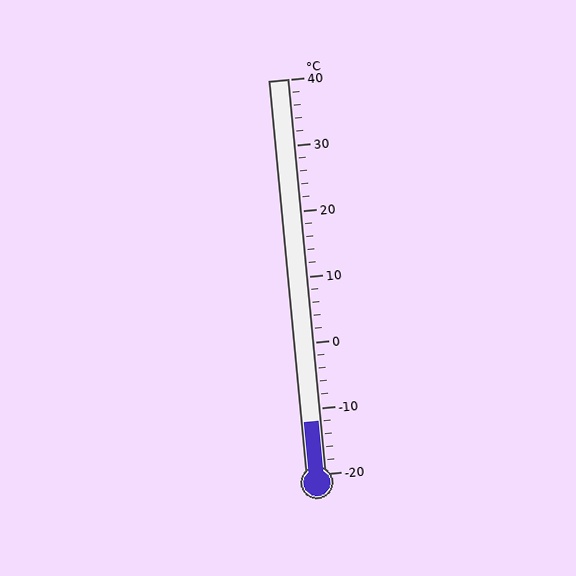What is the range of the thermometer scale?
The thermometer scale ranges from -20°C to 40°C.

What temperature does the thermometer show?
The thermometer shows approximately -12°C.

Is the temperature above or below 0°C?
The temperature is below 0°C.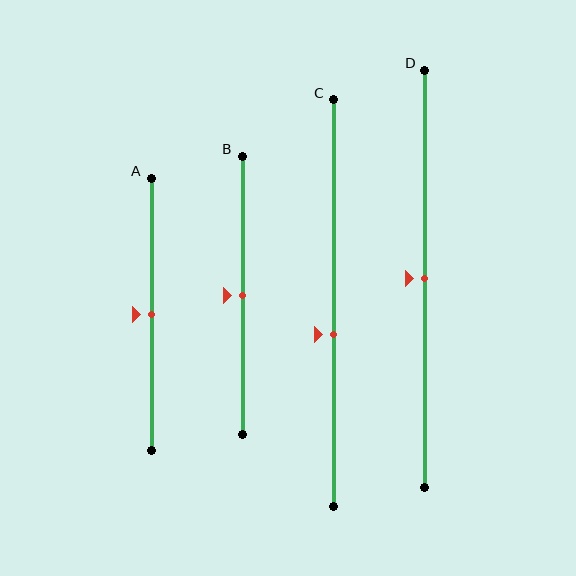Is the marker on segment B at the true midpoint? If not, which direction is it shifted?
Yes, the marker on segment B is at the true midpoint.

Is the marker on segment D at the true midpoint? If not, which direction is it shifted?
Yes, the marker on segment D is at the true midpoint.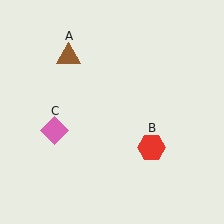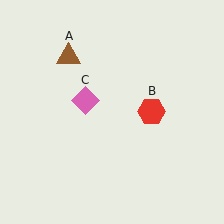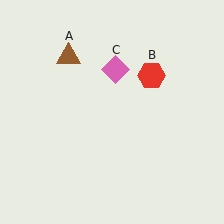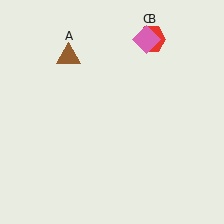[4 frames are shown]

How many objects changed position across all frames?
2 objects changed position: red hexagon (object B), pink diamond (object C).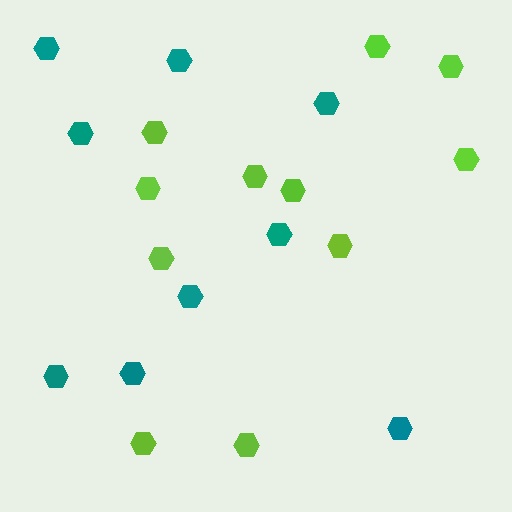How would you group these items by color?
There are 2 groups: one group of lime hexagons (11) and one group of teal hexagons (9).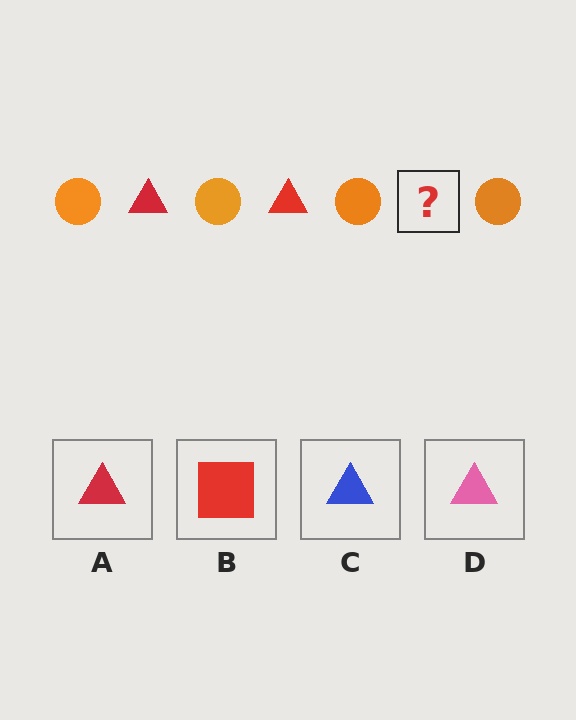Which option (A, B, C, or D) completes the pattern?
A.